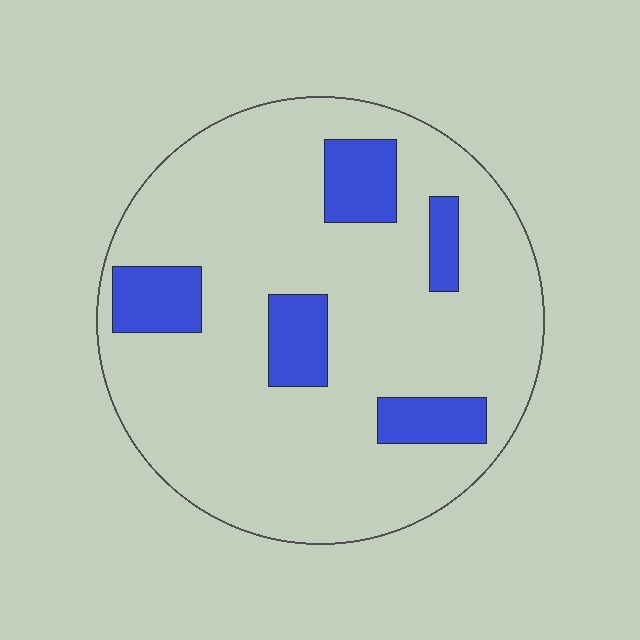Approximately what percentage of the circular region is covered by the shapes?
Approximately 15%.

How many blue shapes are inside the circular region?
5.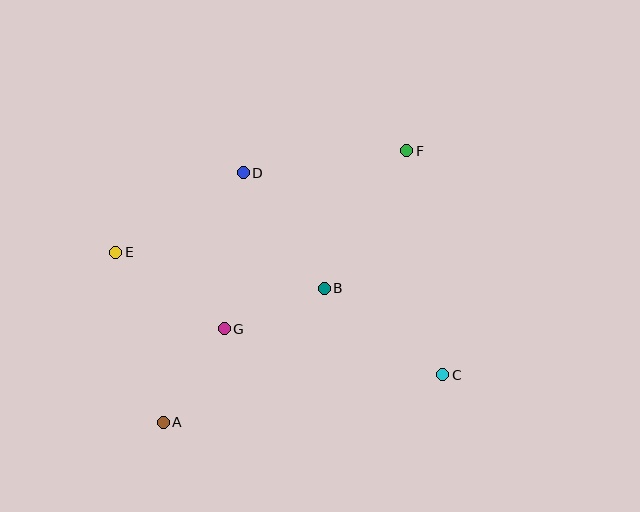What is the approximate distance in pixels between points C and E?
The distance between C and E is approximately 350 pixels.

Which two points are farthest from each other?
Points A and F are farthest from each other.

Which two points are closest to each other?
Points B and G are closest to each other.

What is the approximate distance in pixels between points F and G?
The distance between F and G is approximately 254 pixels.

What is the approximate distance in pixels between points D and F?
The distance between D and F is approximately 165 pixels.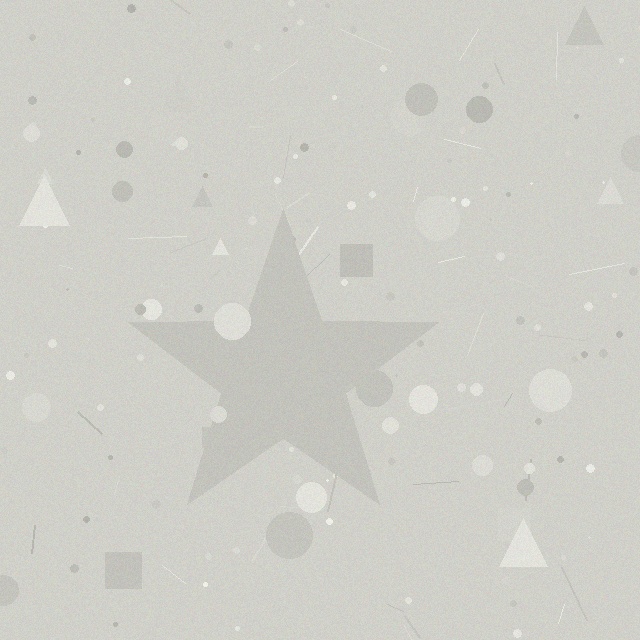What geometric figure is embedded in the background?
A star is embedded in the background.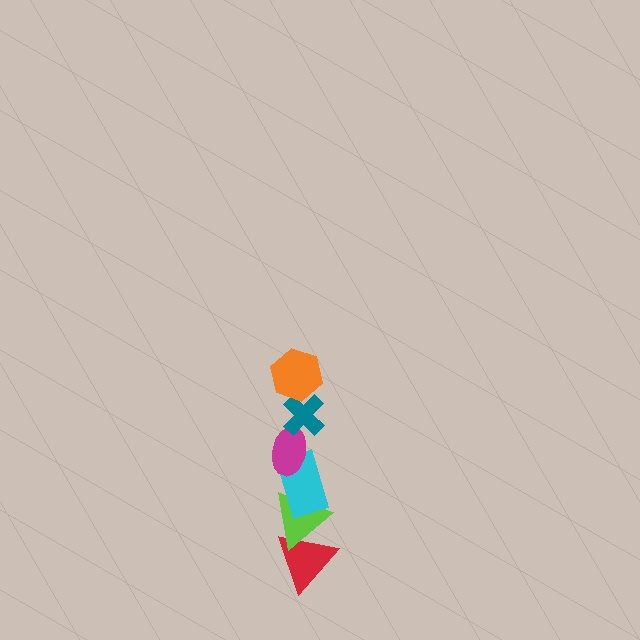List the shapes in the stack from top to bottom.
From top to bottom: the orange hexagon, the teal cross, the magenta ellipse, the cyan rectangle, the lime triangle, the red triangle.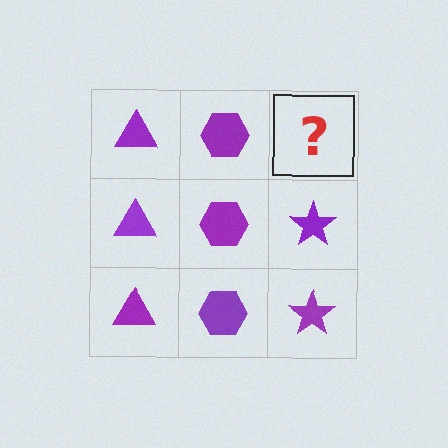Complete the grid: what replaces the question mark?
The question mark should be replaced with a purple star.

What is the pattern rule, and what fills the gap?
The rule is that each column has a consistent shape. The gap should be filled with a purple star.